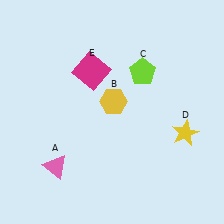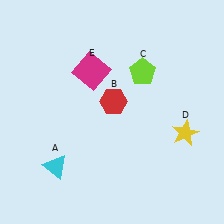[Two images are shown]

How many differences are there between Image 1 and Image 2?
There are 2 differences between the two images.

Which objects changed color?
A changed from pink to cyan. B changed from yellow to red.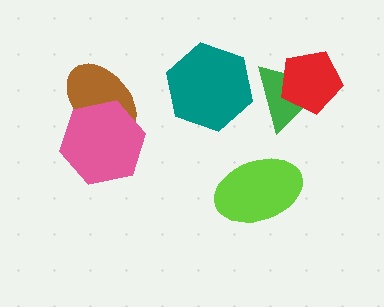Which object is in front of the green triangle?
The red pentagon is in front of the green triangle.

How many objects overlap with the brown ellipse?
1 object overlaps with the brown ellipse.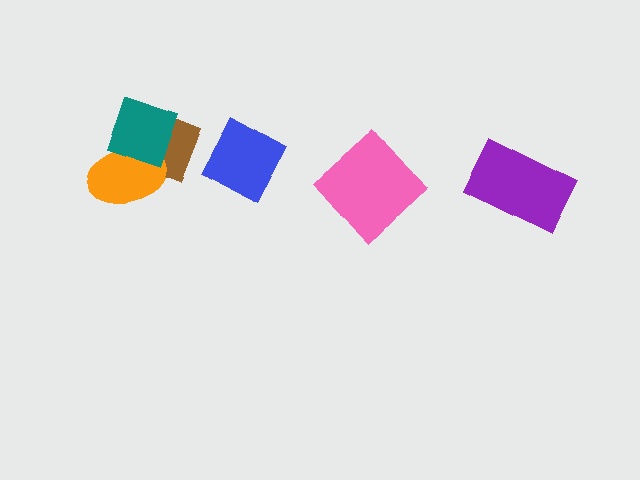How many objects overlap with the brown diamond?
2 objects overlap with the brown diamond.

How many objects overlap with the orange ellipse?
2 objects overlap with the orange ellipse.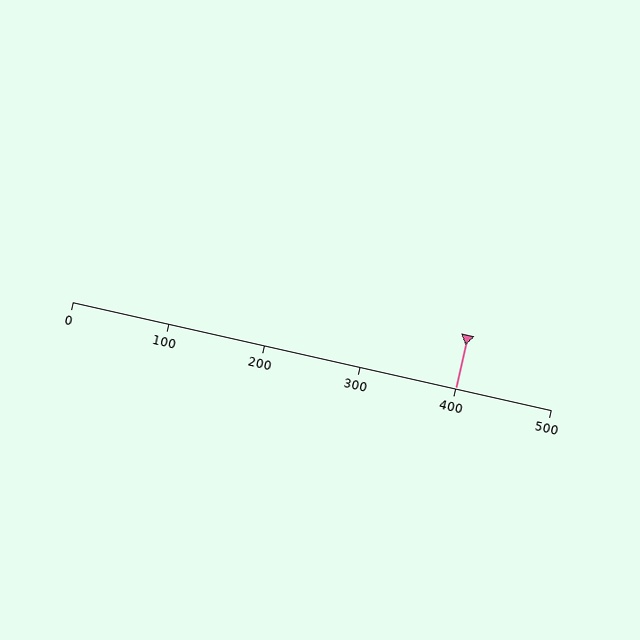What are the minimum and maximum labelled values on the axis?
The axis runs from 0 to 500.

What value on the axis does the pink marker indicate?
The marker indicates approximately 400.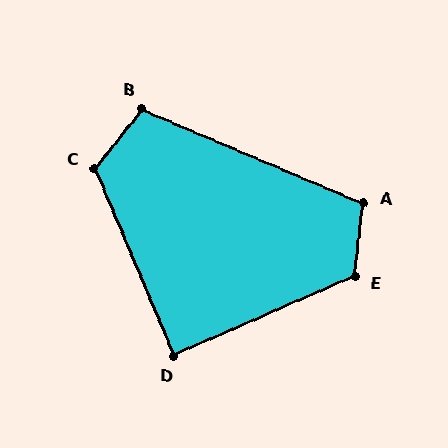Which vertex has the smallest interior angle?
D, at approximately 89 degrees.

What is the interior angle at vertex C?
Approximately 118 degrees (obtuse).